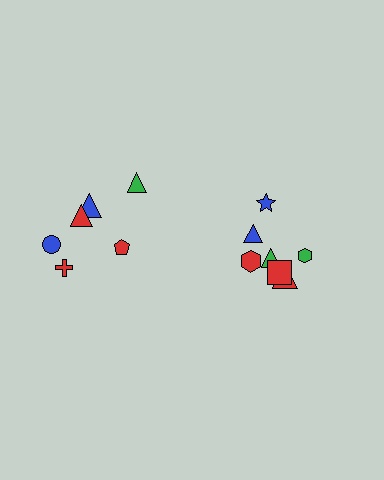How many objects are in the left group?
There are 6 objects.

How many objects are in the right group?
There are 8 objects.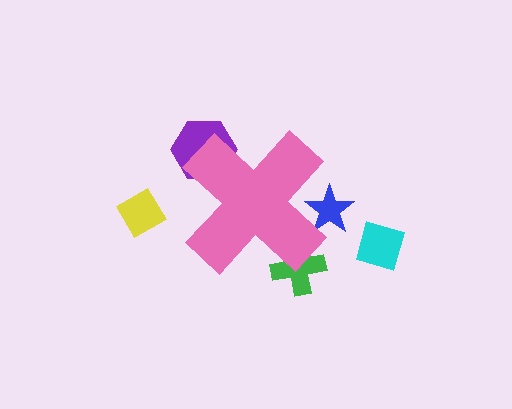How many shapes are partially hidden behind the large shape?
4 shapes are partially hidden.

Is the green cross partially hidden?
Yes, the green cross is partially hidden behind the pink cross.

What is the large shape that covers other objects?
A pink cross.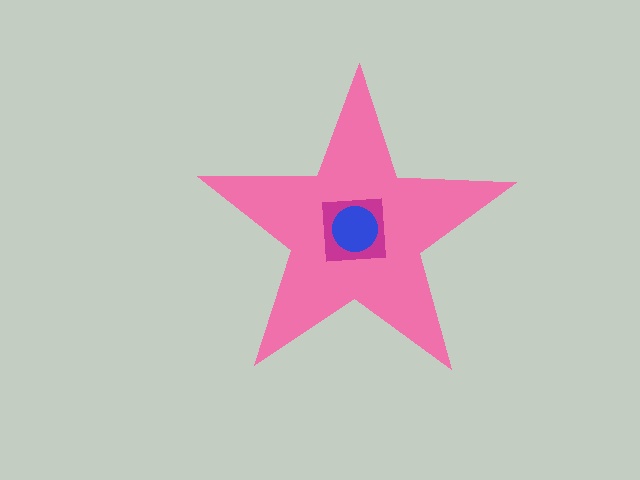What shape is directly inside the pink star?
The magenta square.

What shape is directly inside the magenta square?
The blue circle.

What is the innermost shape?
The blue circle.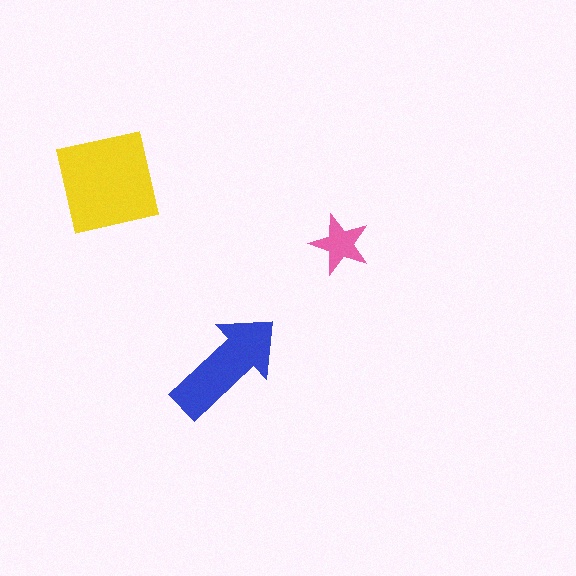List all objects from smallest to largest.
The pink star, the blue arrow, the yellow square.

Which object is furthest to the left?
The yellow square is leftmost.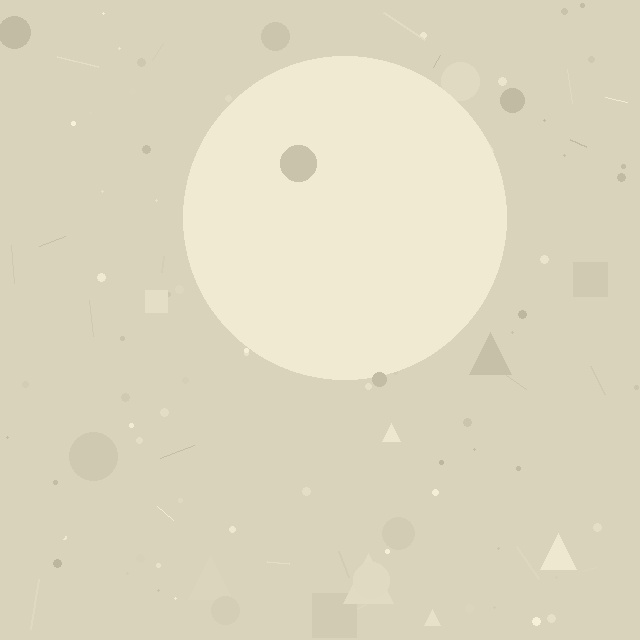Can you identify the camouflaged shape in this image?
The camouflaged shape is a circle.